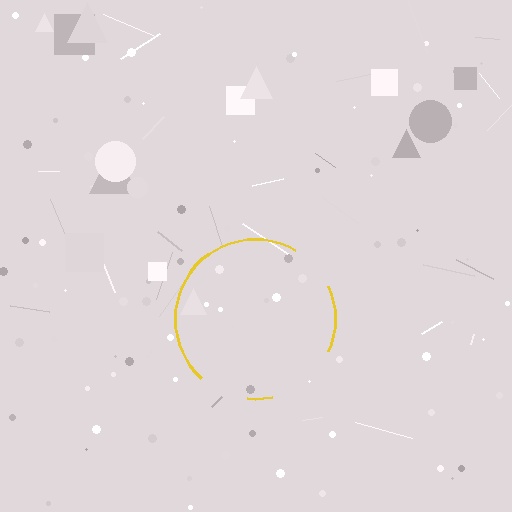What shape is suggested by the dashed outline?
The dashed outline suggests a circle.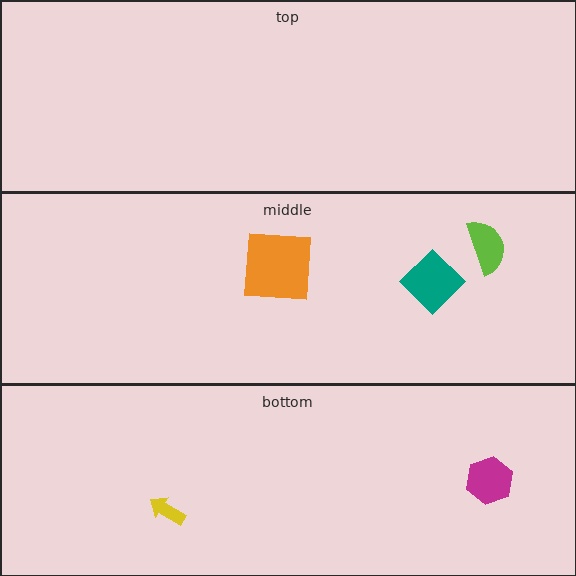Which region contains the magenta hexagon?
The bottom region.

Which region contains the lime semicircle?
The middle region.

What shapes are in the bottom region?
The magenta hexagon, the yellow arrow.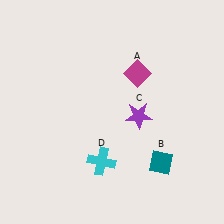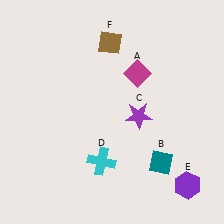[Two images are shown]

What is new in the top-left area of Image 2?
A brown diamond (F) was added in the top-left area of Image 2.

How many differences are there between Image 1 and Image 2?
There are 2 differences between the two images.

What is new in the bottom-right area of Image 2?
A purple hexagon (E) was added in the bottom-right area of Image 2.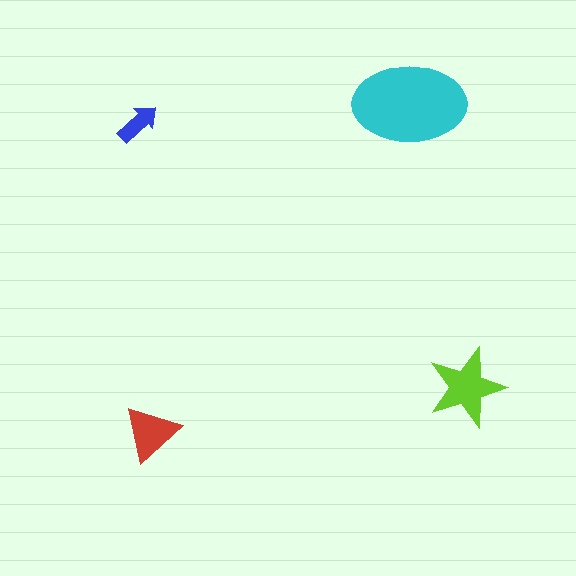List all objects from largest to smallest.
The cyan ellipse, the lime star, the red triangle, the blue arrow.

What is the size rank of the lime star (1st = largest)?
2nd.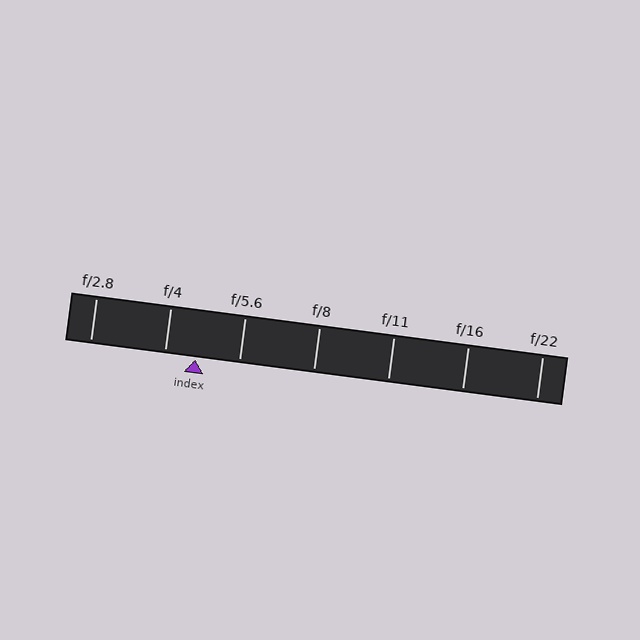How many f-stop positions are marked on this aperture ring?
There are 7 f-stop positions marked.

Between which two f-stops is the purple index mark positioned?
The index mark is between f/4 and f/5.6.